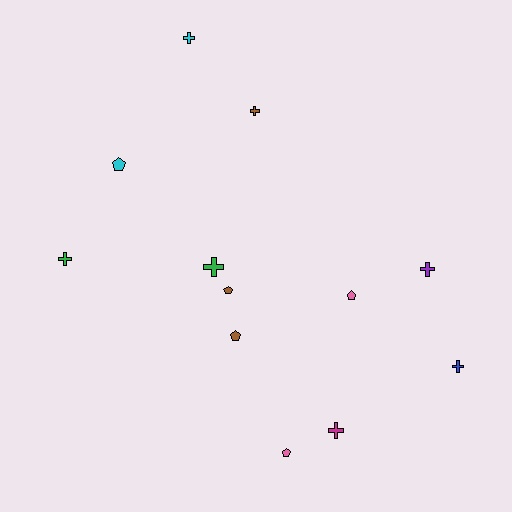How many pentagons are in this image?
There are 5 pentagons.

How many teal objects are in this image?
There are no teal objects.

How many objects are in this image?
There are 12 objects.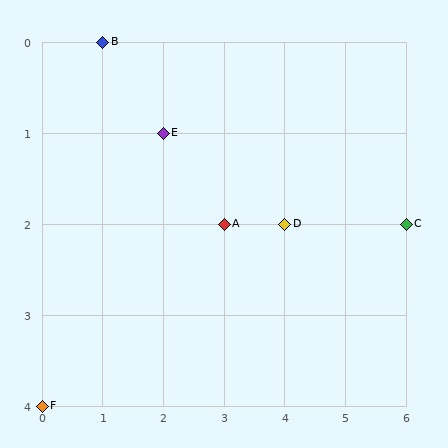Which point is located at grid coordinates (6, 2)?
Point C is at (6, 2).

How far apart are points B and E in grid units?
Points B and E are 1 column and 1 row apart (about 1.4 grid units diagonally).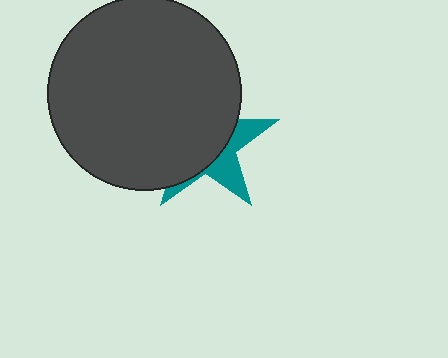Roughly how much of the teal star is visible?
A small part of it is visible (roughly 34%).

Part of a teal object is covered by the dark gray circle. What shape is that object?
It is a star.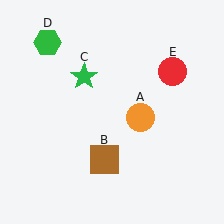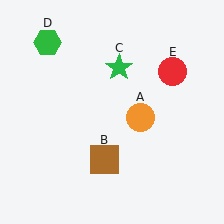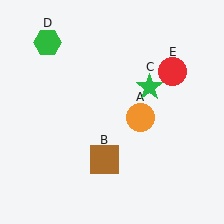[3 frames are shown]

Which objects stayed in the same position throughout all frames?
Orange circle (object A) and brown square (object B) and green hexagon (object D) and red circle (object E) remained stationary.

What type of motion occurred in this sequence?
The green star (object C) rotated clockwise around the center of the scene.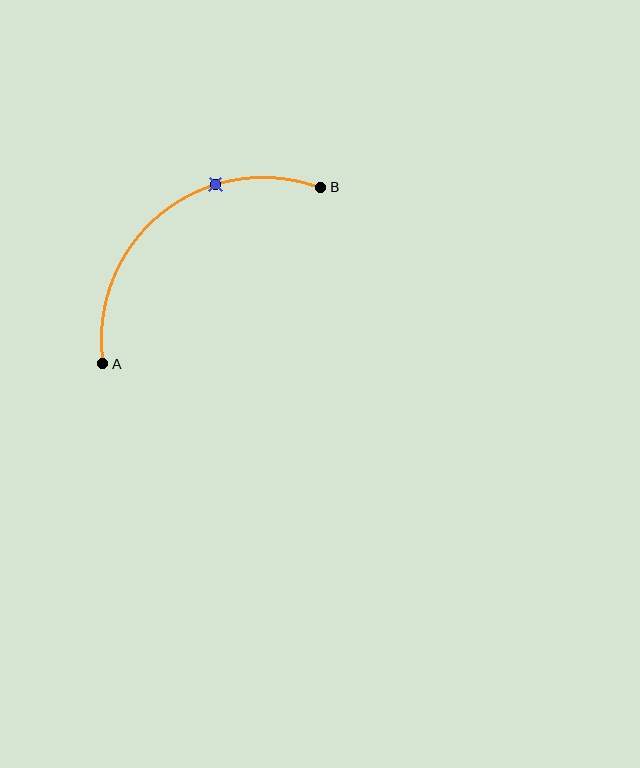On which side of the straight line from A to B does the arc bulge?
The arc bulges above and to the left of the straight line connecting A and B.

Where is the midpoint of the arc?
The arc midpoint is the point on the curve farthest from the straight line joining A and B. It sits above and to the left of that line.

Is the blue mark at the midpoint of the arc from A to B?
No. The blue mark lies on the arc but is closer to endpoint B. The arc midpoint would be at the point on the curve equidistant along the arc from both A and B.